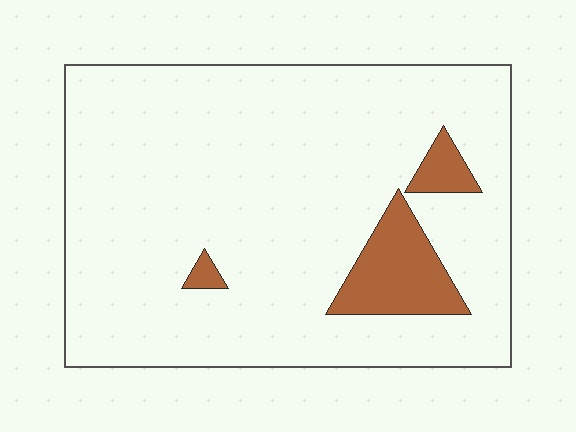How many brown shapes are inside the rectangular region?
3.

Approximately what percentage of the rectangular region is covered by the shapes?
Approximately 10%.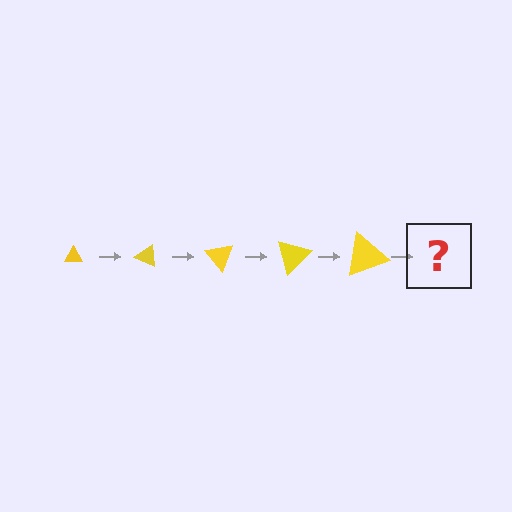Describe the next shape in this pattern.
It should be a triangle, larger than the previous one and rotated 125 degrees from the start.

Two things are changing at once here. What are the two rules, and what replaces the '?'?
The two rules are that the triangle grows larger each step and it rotates 25 degrees each step. The '?' should be a triangle, larger than the previous one and rotated 125 degrees from the start.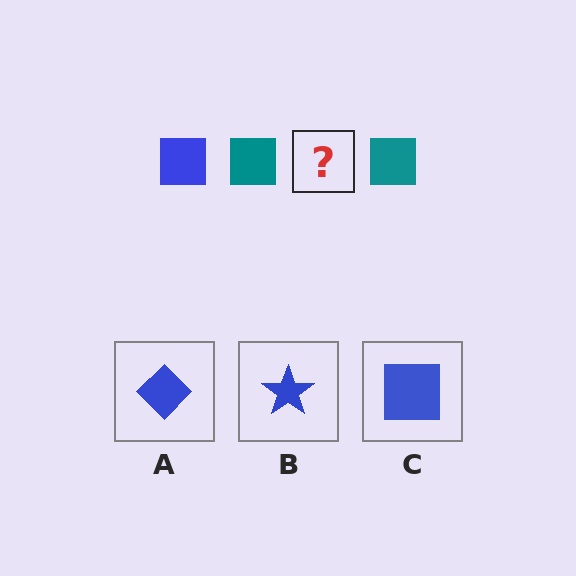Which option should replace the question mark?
Option C.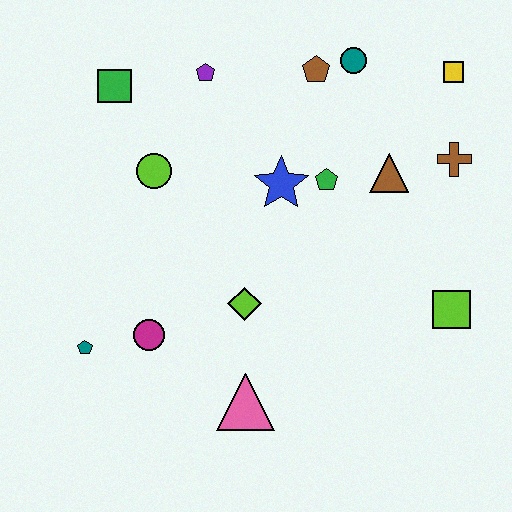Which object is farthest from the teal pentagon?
The yellow square is farthest from the teal pentagon.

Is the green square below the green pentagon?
No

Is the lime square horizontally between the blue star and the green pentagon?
No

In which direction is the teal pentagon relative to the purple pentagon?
The teal pentagon is below the purple pentagon.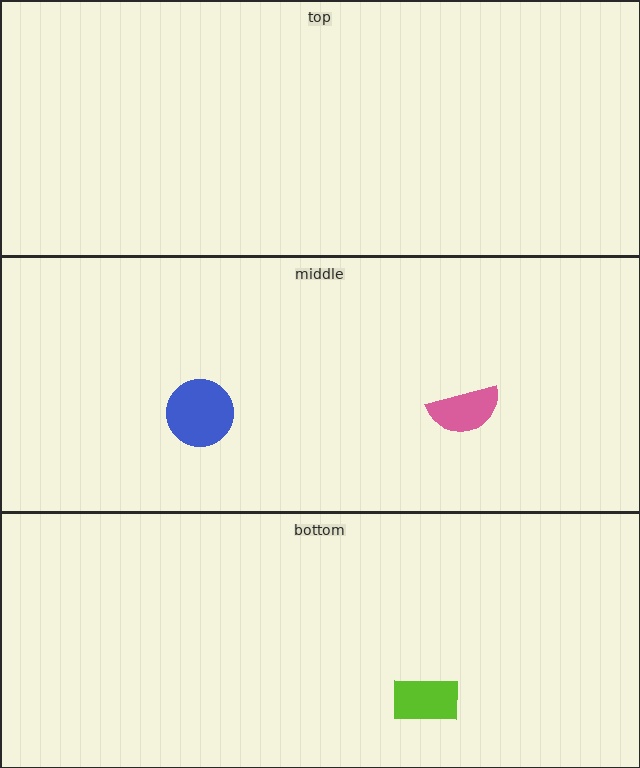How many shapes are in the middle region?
2.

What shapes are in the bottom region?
The lime rectangle.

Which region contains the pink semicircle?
The middle region.